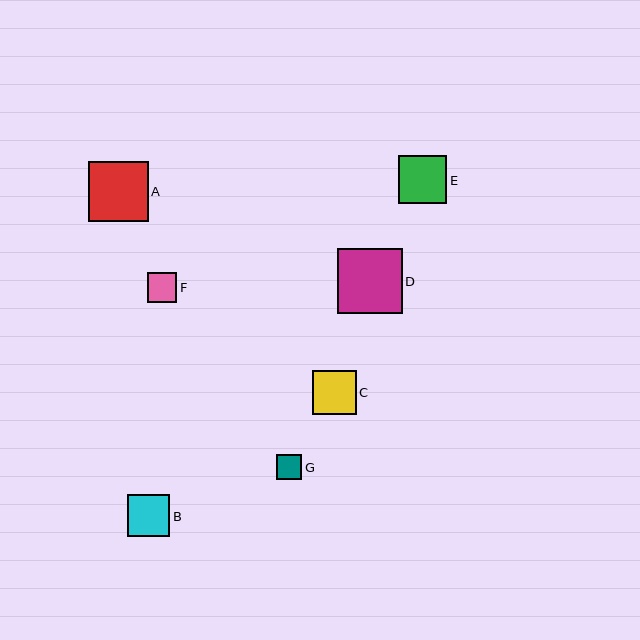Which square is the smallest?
Square G is the smallest with a size of approximately 25 pixels.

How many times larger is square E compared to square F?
Square E is approximately 1.6 times the size of square F.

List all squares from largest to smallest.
From largest to smallest: D, A, E, C, B, F, G.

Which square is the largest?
Square D is the largest with a size of approximately 65 pixels.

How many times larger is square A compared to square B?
Square A is approximately 1.4 times the size of square B.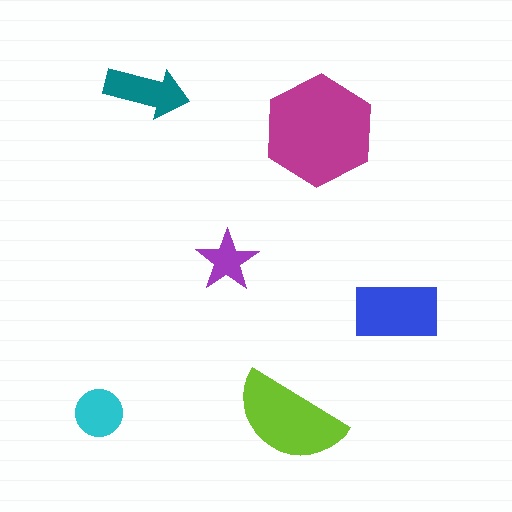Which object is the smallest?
The purple star.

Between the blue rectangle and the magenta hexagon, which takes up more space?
The magenta hexagon.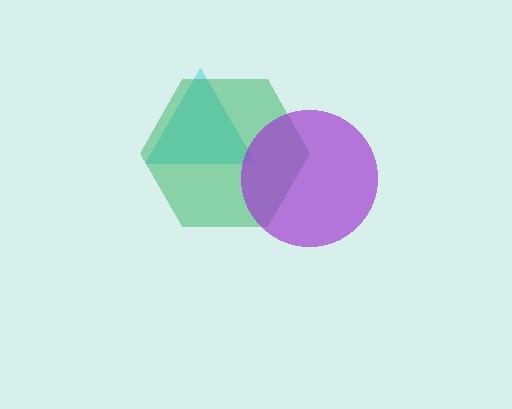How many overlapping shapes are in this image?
There are 3 overlapping shapes in the image.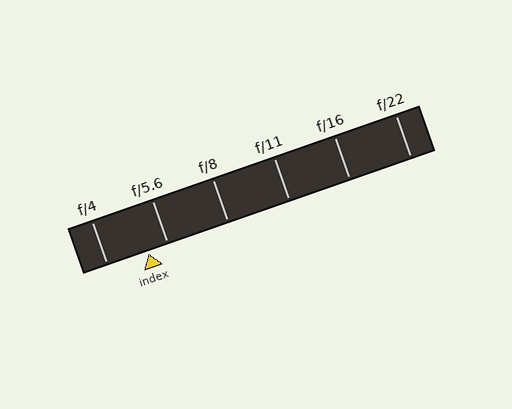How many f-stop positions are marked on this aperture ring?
There are 6 f-stop positions marked.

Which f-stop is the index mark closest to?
The index mark is closest to f/5.6.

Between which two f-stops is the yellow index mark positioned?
The index mark is between f/4 and f/5.6.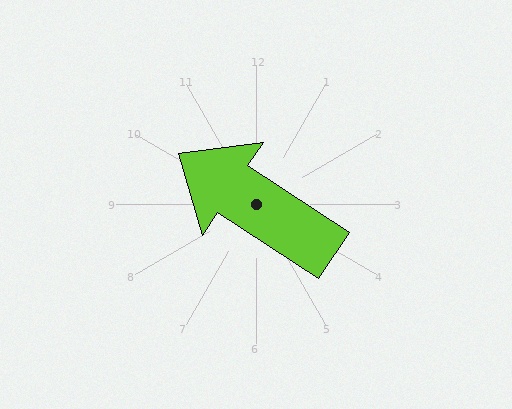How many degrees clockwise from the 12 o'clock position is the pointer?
Approximately 303 degrees.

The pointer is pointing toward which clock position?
Roughly 10 o'clock.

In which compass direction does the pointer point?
Northwest.